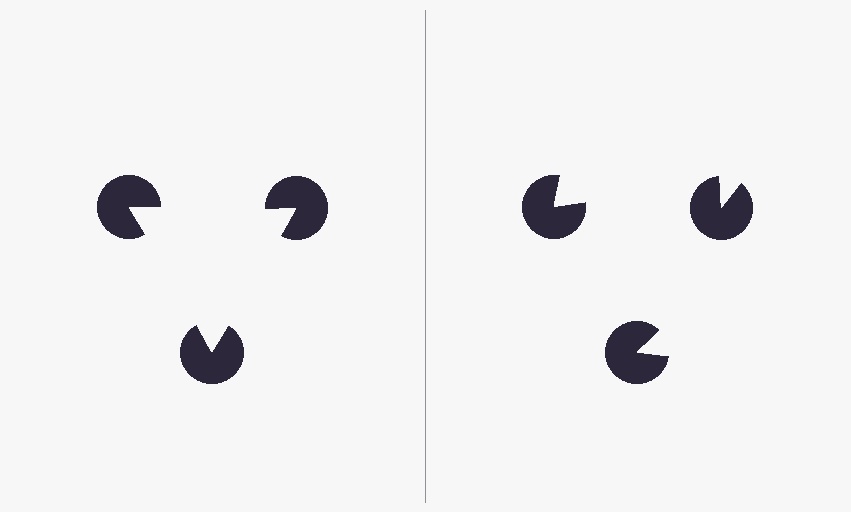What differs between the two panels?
The pac-man discs are positioned identically on both sides; only the wedge orientations differ. On the left they align to a triangle; on the right they are misaligned.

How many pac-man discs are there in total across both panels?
6 — 3 on each side.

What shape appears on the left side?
An illusory triangle.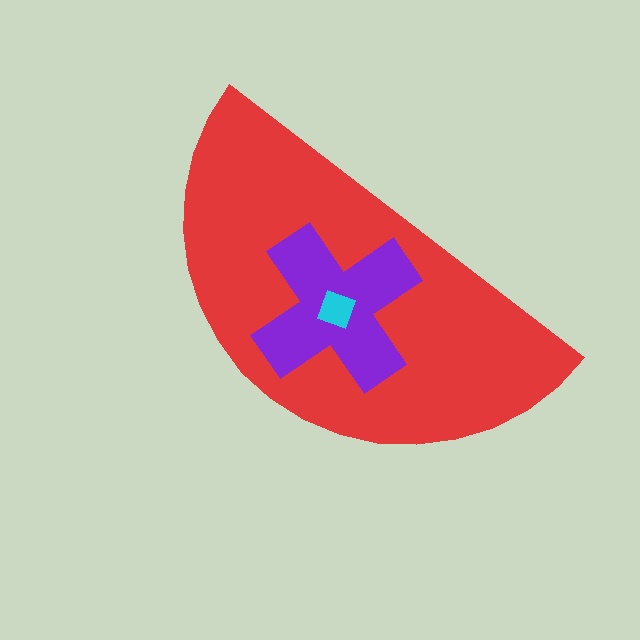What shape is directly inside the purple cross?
The cyan diamond.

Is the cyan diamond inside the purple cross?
Yes.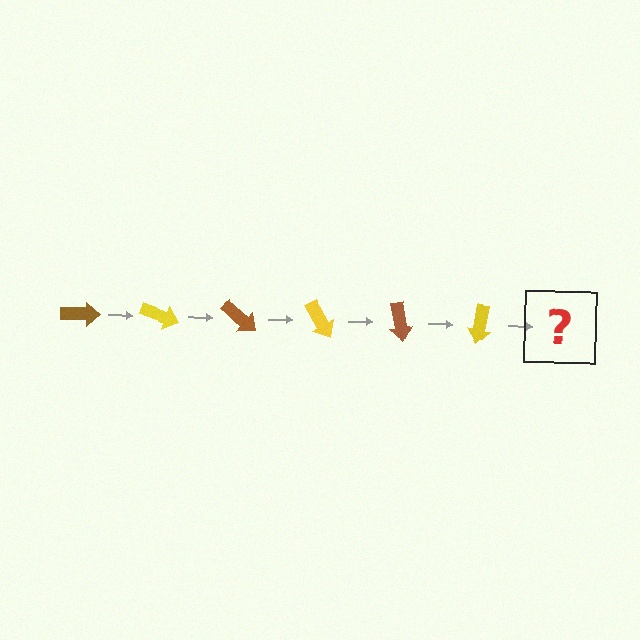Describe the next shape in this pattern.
It should be a brown arrow, rotated 120 degrees from the start.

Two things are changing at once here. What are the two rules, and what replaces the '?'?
The two rules are that it rotates 20 degrees each step and the color cycles through brown and yellow. The '?' should be a brown arrow, rotated 120 degrees from the start.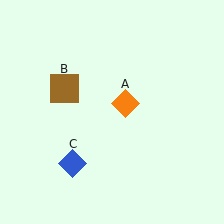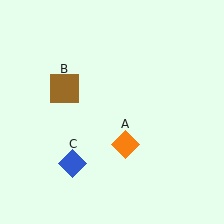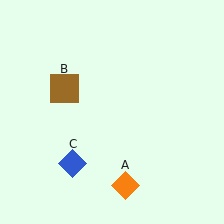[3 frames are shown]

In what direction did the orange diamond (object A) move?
The orange diamond (object A) moved down.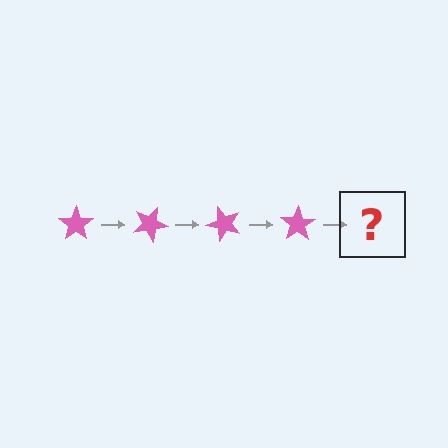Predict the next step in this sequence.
The next step is a pink star rotated 100 degrees.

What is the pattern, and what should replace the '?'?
The pattern is that the star rotates 25 degrees each step. The '?' should be a pink star rotated 100 degrees.